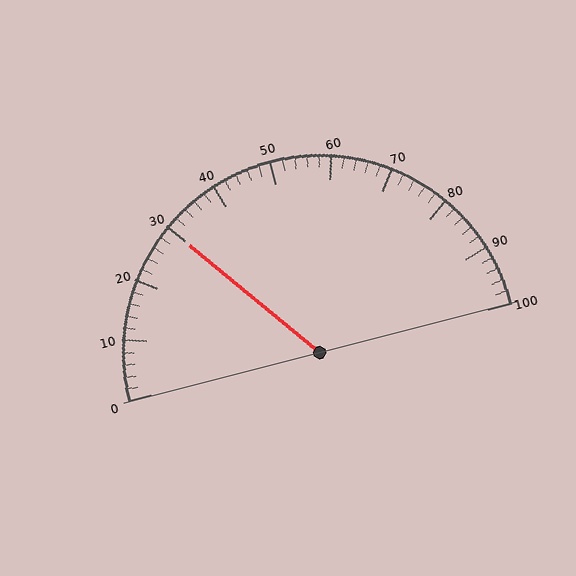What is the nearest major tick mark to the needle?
The nearest major tick mark is 30.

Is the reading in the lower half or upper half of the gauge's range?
The reading is in the lower half of the range (0 to 100).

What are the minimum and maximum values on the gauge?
The gauge ranges from 0 to 100.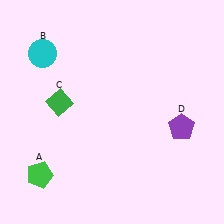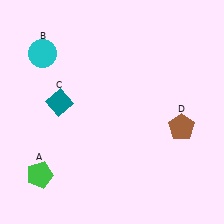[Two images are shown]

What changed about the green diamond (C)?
In Image 1, C is green. In Image 2, it changed to teal.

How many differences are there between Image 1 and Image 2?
There are 2 differences between the two images.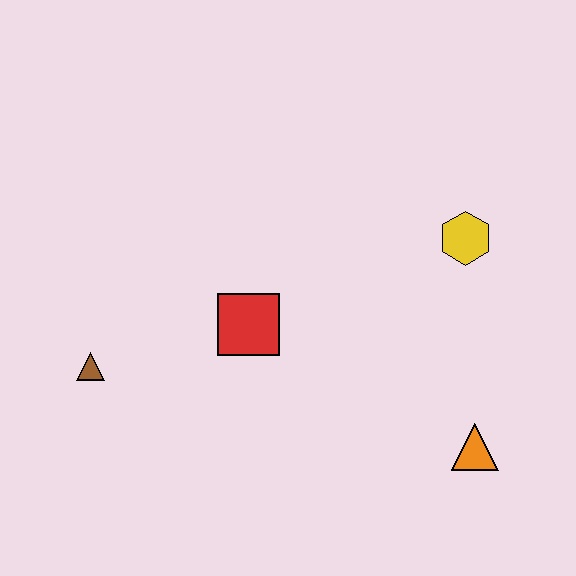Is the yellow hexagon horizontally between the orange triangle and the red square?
Yes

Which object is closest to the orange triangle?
The yellow hexagon is closest to the orange triangle.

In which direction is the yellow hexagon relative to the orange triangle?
The yellow hexagon is above the orange triangle.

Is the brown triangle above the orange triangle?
Yes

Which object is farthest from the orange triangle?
The brown triangle is farthest from the orange triangle.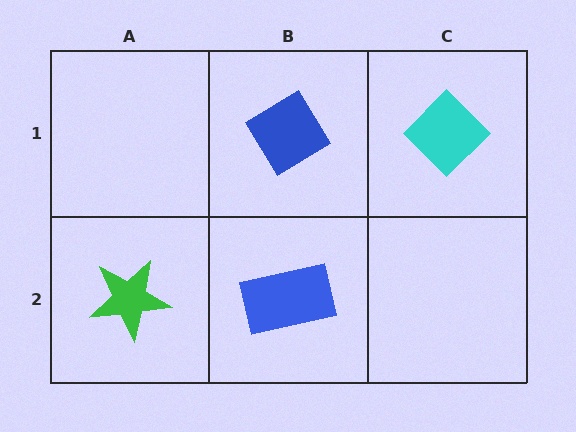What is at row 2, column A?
A green star.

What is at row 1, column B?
A blue diamond.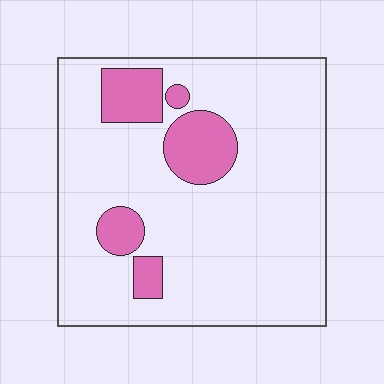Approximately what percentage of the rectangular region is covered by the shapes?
Approximately 15%.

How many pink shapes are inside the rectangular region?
5.